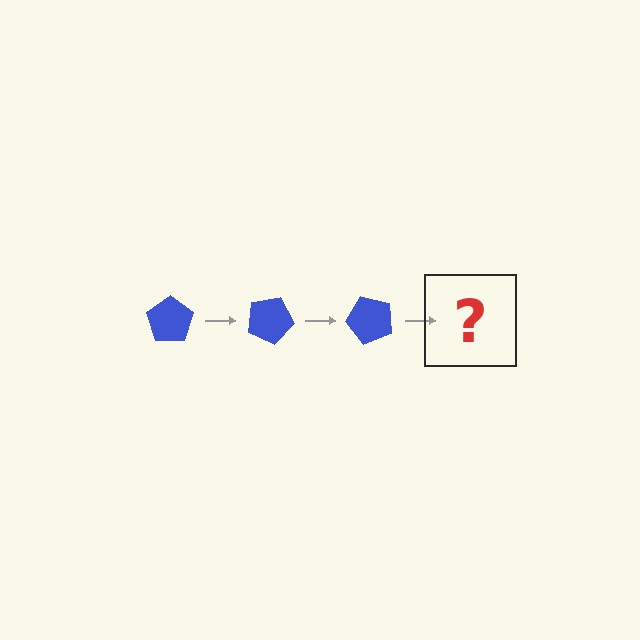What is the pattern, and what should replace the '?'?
The pattern is that the pentagon rotates 25 degrees each step. The '?' should be a blue pentagon rotated 75 degrees.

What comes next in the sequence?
The next element should be a blue pentagon rotated 75 degrees.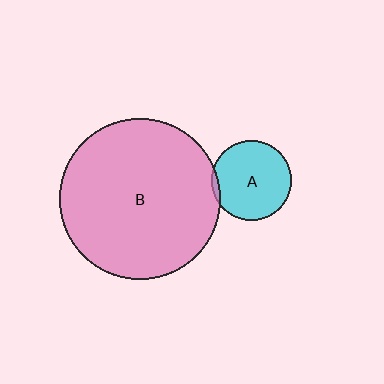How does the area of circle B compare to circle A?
Approximately 4.1 times.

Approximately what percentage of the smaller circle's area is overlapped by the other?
Approximately 5%.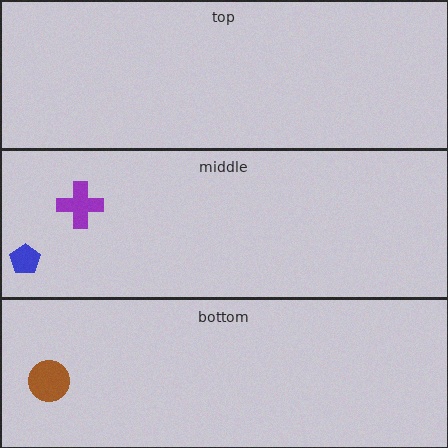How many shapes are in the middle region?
2.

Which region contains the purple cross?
The middle region.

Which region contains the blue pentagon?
The middle region.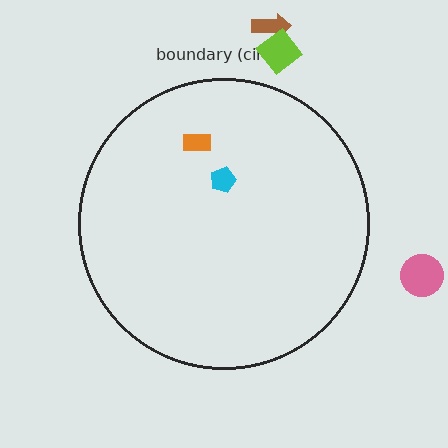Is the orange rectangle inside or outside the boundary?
Inside.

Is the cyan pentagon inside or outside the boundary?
Inside.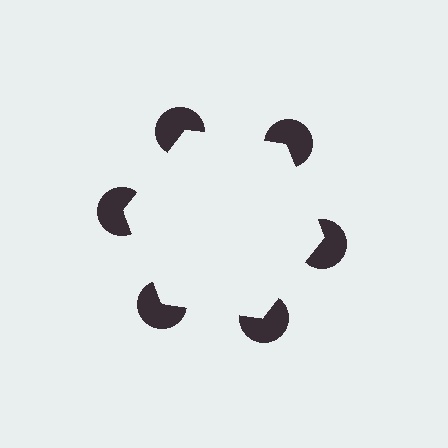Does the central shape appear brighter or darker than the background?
It typically appears slightly brighter than the background, even though no actual brightness change is drawn.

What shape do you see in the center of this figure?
An illusory hexagon — its edges are inferred from the aligned wedge cuts in the pac-man discs, not physically drawn.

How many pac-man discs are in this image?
There are 6 — one at each vertex of the illusory hexagon.